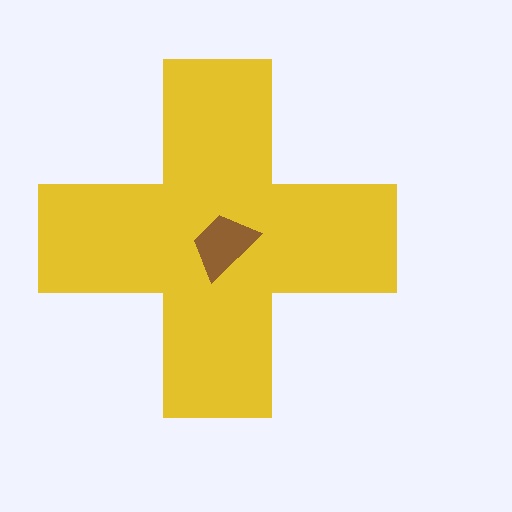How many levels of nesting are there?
2.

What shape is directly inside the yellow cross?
The brown trapezoid.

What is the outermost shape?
The yellow cross.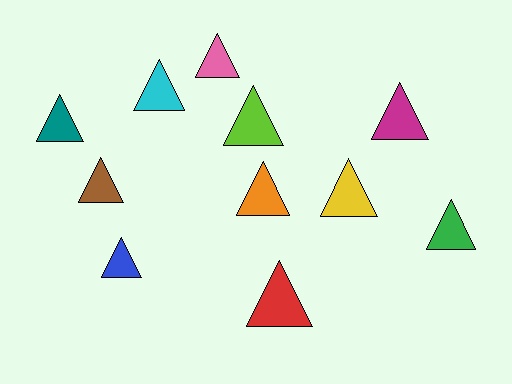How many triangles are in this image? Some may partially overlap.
There are 11 triangles.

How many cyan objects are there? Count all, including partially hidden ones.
There is 1 cyan object.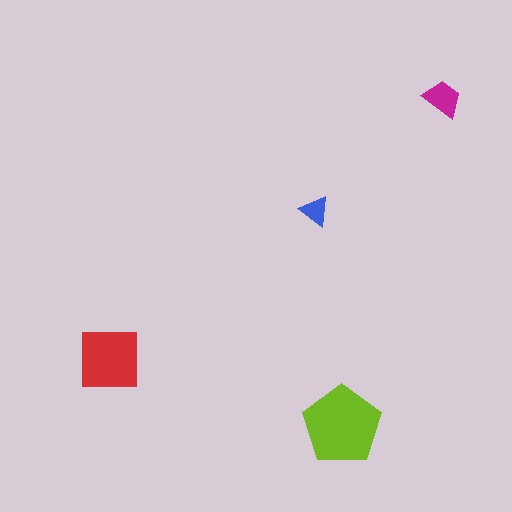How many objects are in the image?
There are 4 objects in the image.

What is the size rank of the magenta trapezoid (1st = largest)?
3rd.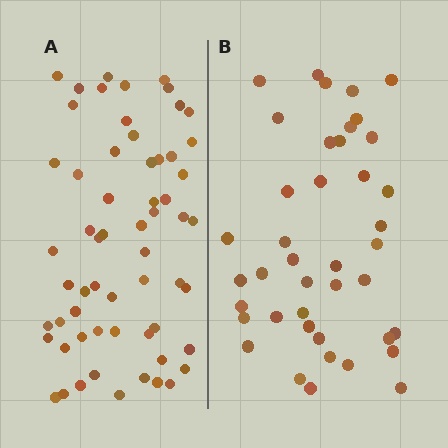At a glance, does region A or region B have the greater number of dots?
Region A (the left region) has more dots.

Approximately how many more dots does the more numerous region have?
Region A has approximately 20 more dots than region B.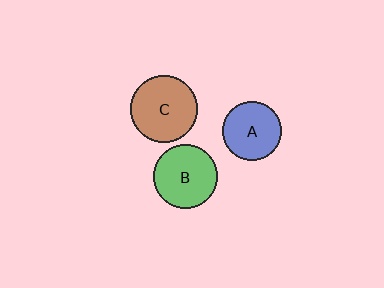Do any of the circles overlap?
No, none of the circles overlap.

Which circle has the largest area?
Circle C (brown).